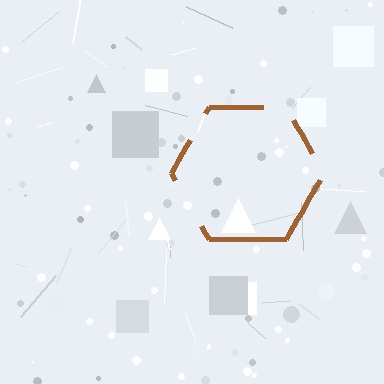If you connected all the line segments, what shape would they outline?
They would outline a hexagon.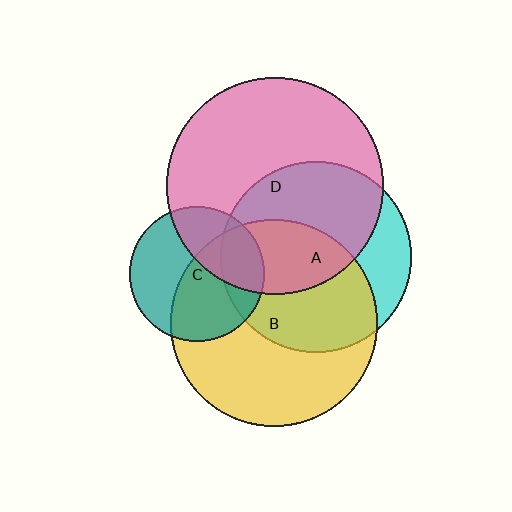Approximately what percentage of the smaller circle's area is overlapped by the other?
Approximately 55%.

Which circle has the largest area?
Circle D (pink).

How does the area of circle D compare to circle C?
Approximately 2.6 times.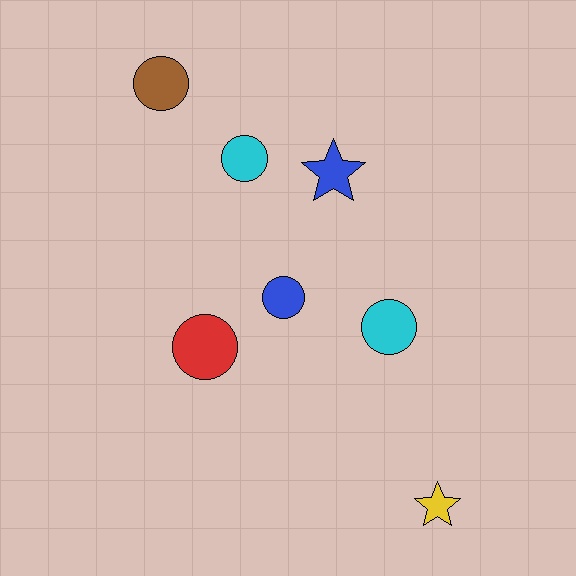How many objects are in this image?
There are 7 objects.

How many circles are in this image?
There are 5 circles.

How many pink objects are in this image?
There are no pink objects.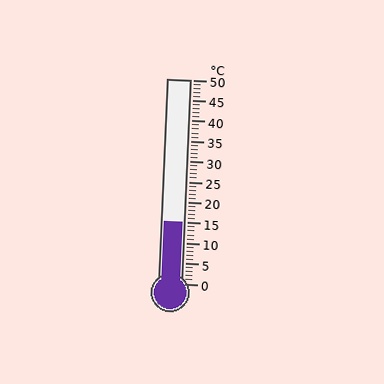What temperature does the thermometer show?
The thermometer shows approximately 15°C.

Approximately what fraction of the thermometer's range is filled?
The thermometer is filled to approximately 30% of its range.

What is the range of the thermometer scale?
The thermometer scale ranges from 0°C to 50°C.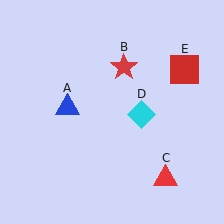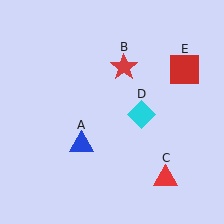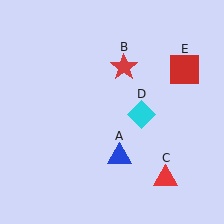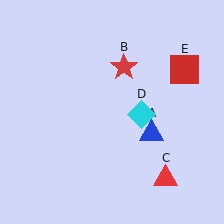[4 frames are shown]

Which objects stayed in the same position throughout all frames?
Red star (object B) and red triangle (object C) and cyan diamond (object D) and red square (object E) remained stationary.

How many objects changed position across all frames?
1 object changed position: blue triangle (object A).